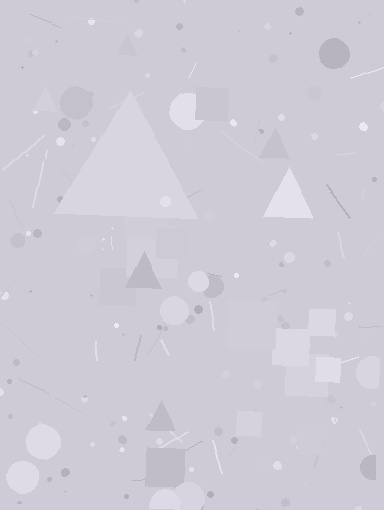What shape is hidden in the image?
A triangle is hidden in the image.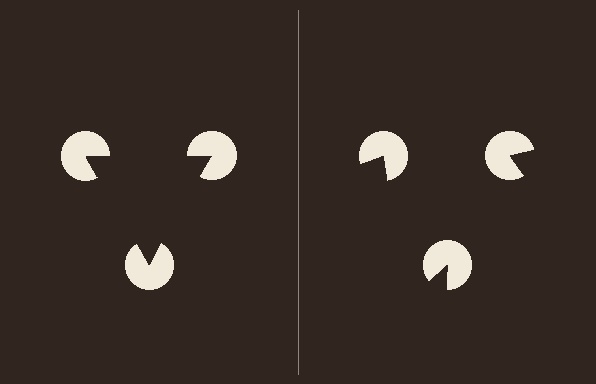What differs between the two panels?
The pac-man discs are positioned identically on both sides; only the wedge orientations differ. On the left they align to a triangle; on the right they are misaligned.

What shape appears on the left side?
An illusory triangle.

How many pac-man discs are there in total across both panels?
6 — 3 on each side.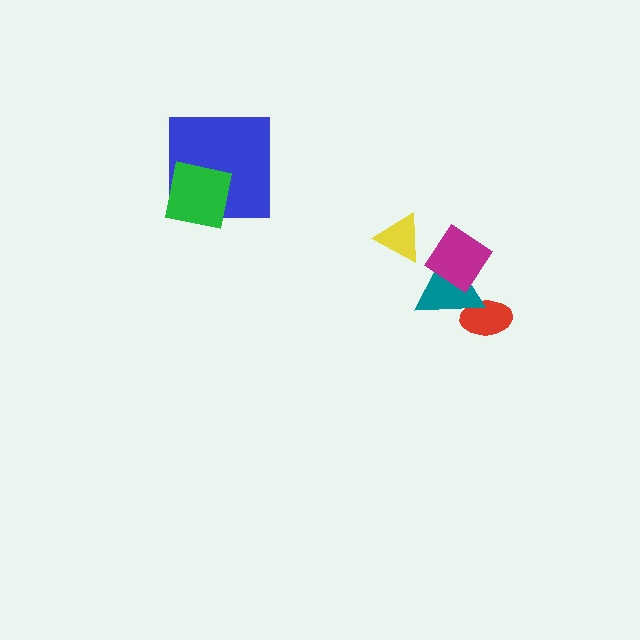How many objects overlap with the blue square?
1 object overlaps with the blue square.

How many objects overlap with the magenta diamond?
1 object overlaps with the magenta diamond.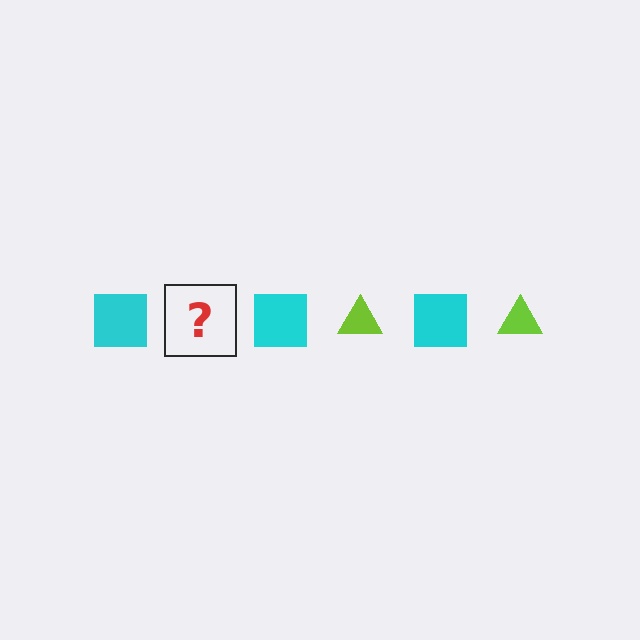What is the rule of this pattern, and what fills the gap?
The rule is that the pattern alternates between cyan square and lime triangle. The gap should be filled with a lime triangle.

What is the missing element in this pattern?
The missing element is a lime triangle.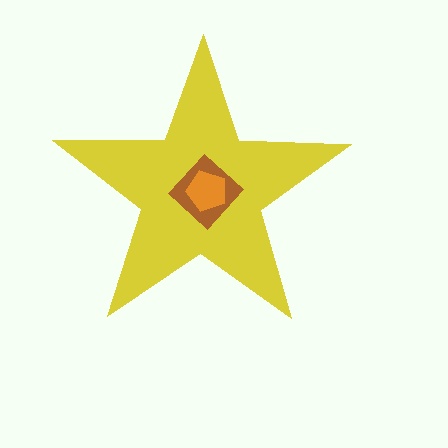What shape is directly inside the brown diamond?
The orange pentagon.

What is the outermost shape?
The yellow star.